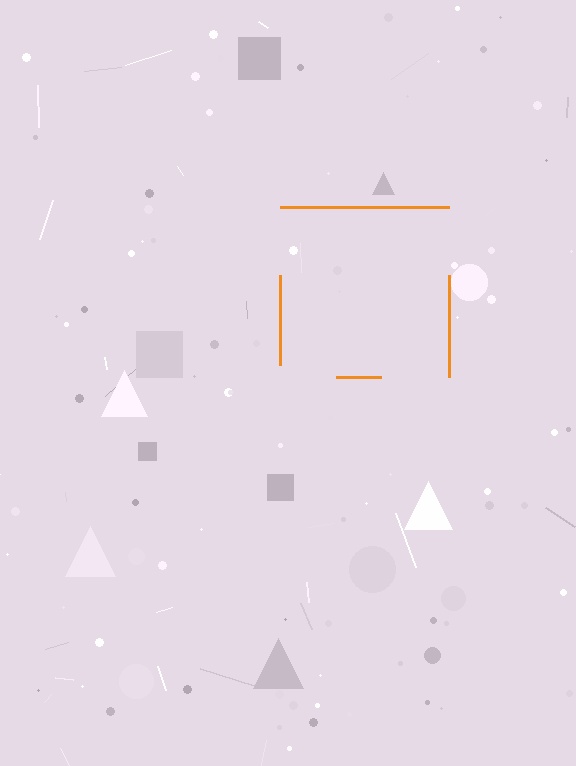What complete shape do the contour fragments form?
The contour fragments form a square.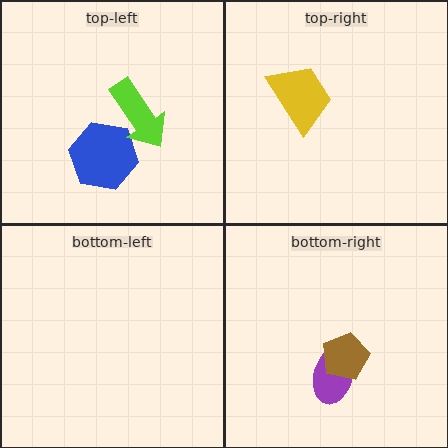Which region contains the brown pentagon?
The bottom-right region.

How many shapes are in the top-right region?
1.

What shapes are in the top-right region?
The yellow trapezoid.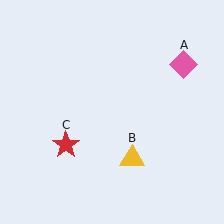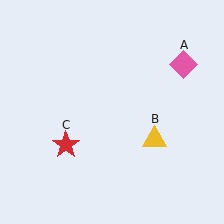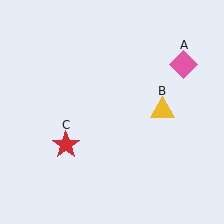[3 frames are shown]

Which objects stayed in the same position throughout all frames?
Pink diamond (object A) and red star (object C) remained stationary.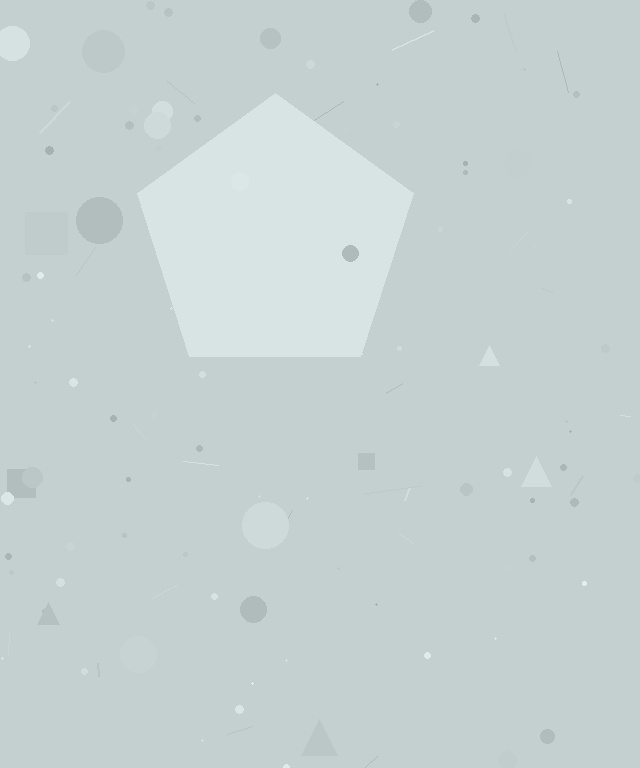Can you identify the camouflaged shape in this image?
The camouflaged shape is a pentagon.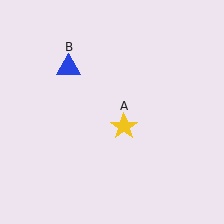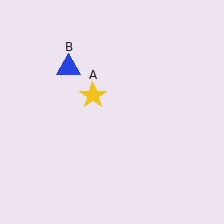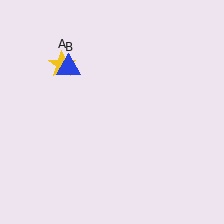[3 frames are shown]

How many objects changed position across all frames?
1 object changed position: yellow star (object A).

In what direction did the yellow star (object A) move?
The yellow star (object A) moved up and to the left.